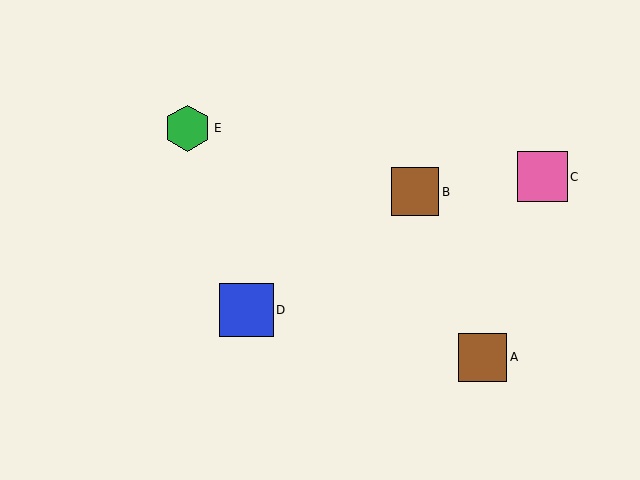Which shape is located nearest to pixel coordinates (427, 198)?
The brown square (labeled B) at (415, 192) is nearest to that location.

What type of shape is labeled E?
Shape E is a green hexagon.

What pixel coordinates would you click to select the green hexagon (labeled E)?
Click at (188, 128) to select the green hexagon E.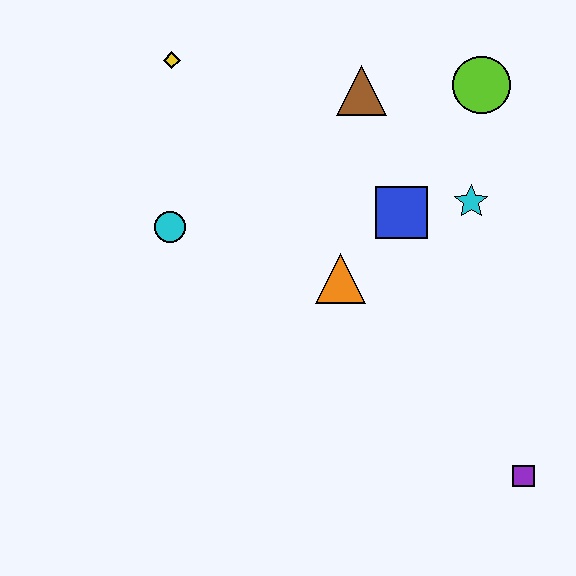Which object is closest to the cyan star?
The blue square is closest to the cyan star.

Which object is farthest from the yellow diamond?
The purple square is farthest from the yellow diamond.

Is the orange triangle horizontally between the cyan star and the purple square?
No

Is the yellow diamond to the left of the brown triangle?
Yes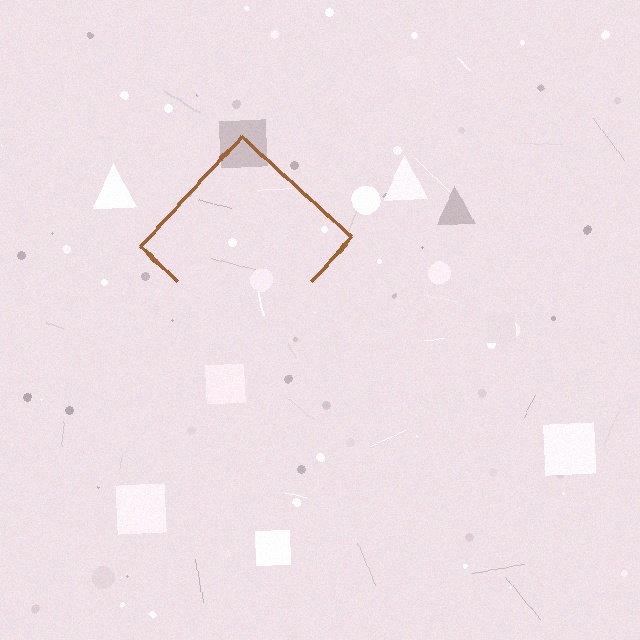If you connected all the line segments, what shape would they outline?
They would outline a diamond.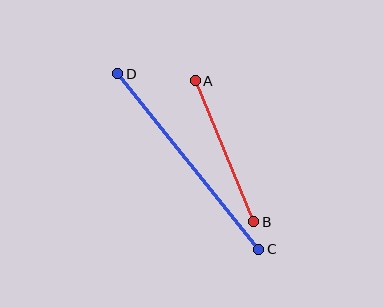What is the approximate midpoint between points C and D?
The midpoint is at approximately (188, 162) pixels.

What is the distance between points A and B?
The distance is approximately 153 pixels.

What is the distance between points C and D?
The distance is approximately 225 pixels.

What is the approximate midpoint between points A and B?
The midpoint is at approximately (225, 151) pixels.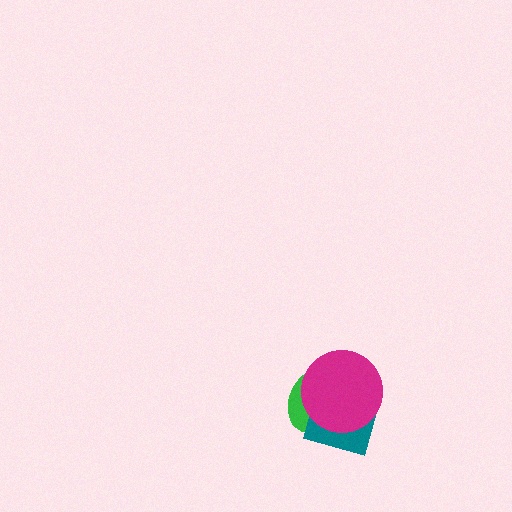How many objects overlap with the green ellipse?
2 objects overlap with the green ellipse.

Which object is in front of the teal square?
The magenta circle is in front of the teal square.